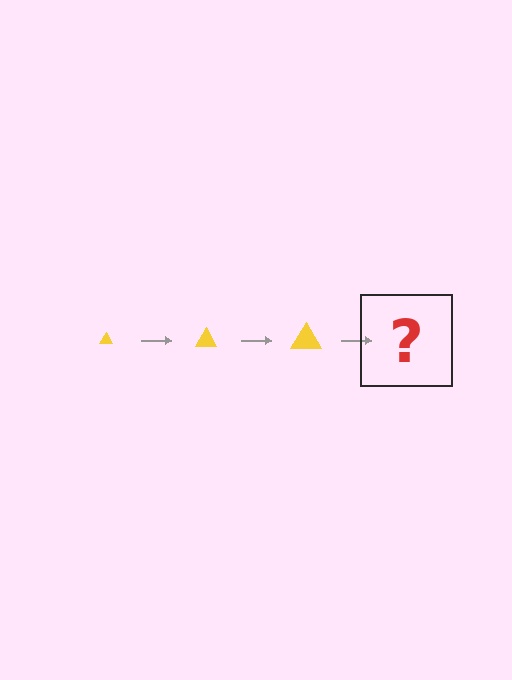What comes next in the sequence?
The next element should be a yellow triangle, larger than the previous one.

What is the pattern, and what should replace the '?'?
The pattern is that the triangle gets progressively larger each step. The '?' should be a yellow triangle, larger than the previous one.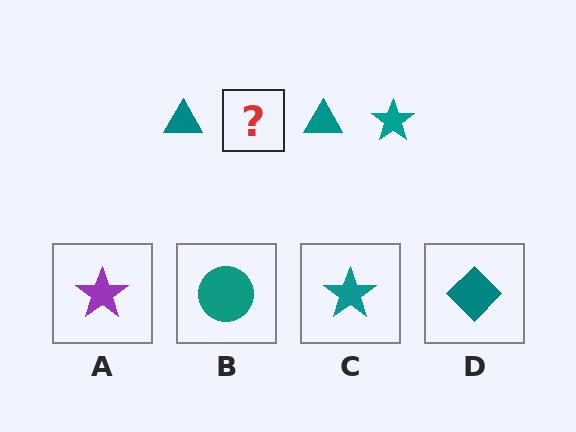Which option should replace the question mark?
Option C.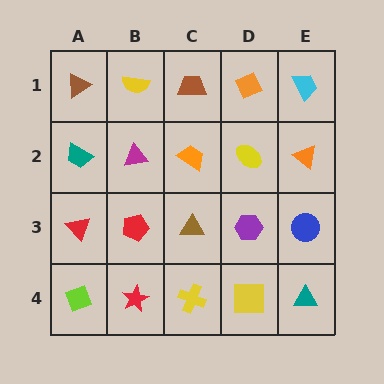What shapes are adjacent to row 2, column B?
A yellow semicircle (row 1, column B), a red pentagon (row 3, column B), a teal trapezoid (row 2, column A), an orange trapezoid (row 2, column C).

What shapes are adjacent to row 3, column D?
A yellow ellipse (row 2, column D), a yellow square (row 4, column D), a brown triangle (row 3, column C), a blue circle (row 3, column E).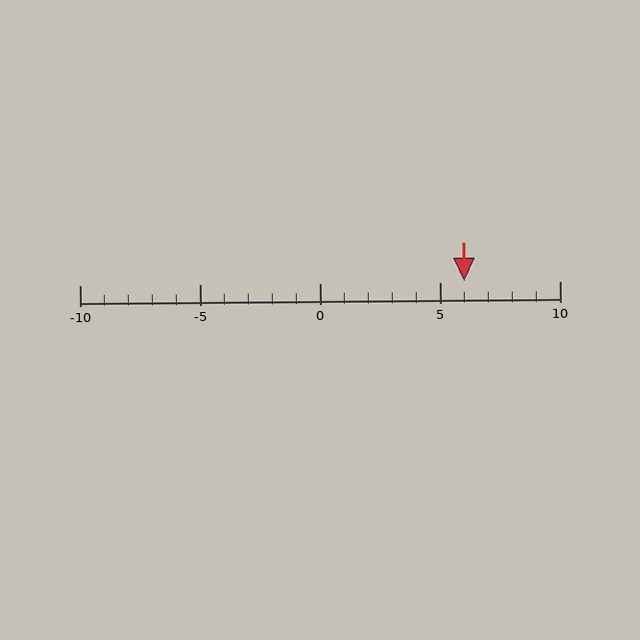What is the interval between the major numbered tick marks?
The major tick marks are spaced 5 units apart.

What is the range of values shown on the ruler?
The ruler shows values from -10 to 10.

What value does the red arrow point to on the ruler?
The red arrow points to approximately 6.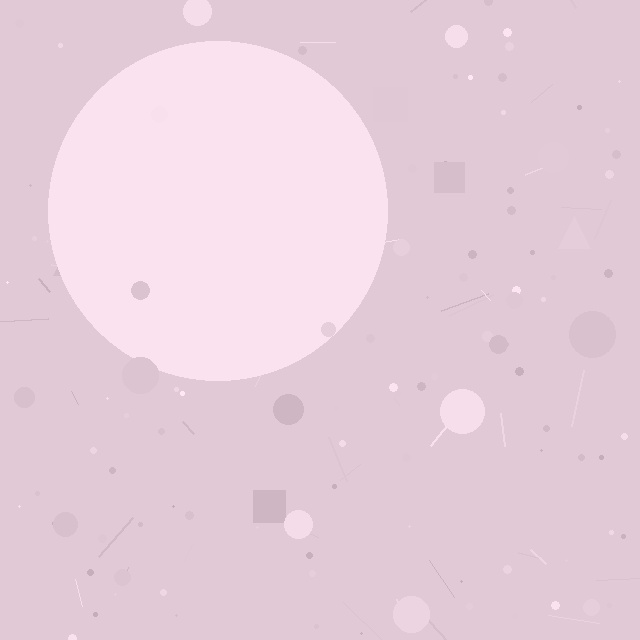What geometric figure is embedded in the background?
A circle is embedded in the background.